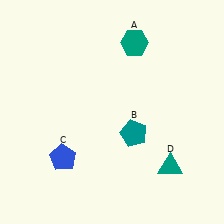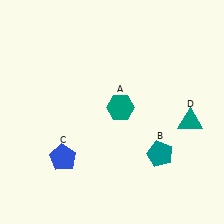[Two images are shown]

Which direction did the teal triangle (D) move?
The teal triangle (D) moved up.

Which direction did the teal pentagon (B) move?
The teal pentagon (B) moved right.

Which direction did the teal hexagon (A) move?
The teal hexagon (A) moved down.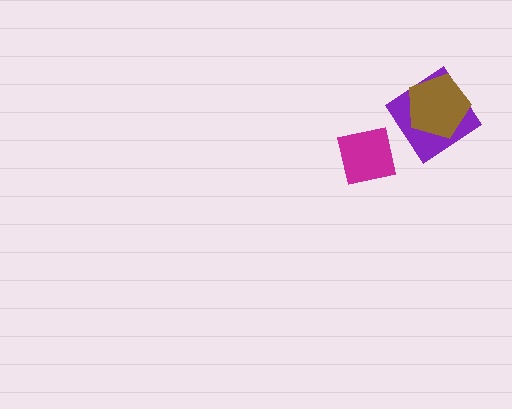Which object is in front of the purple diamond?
The brown pentagon is in front of the purple diamond.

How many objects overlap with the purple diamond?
1 object overlaps with the purple diamond.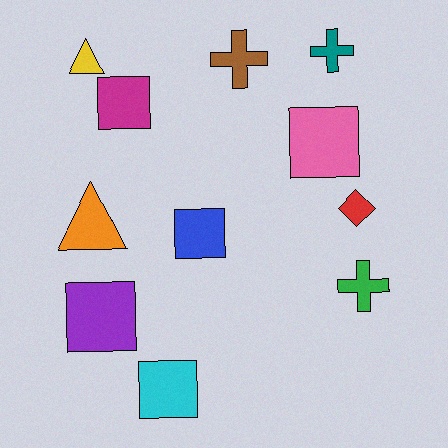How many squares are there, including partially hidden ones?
There are 5 squares.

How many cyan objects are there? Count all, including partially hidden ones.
There is 1 cyan object.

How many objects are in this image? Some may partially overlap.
There are 11 objects.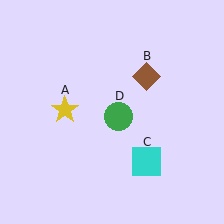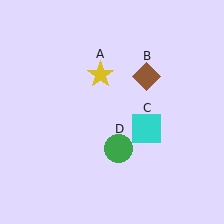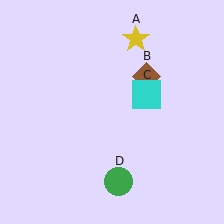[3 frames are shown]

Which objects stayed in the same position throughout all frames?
Brown diamond (object B) remained stationary.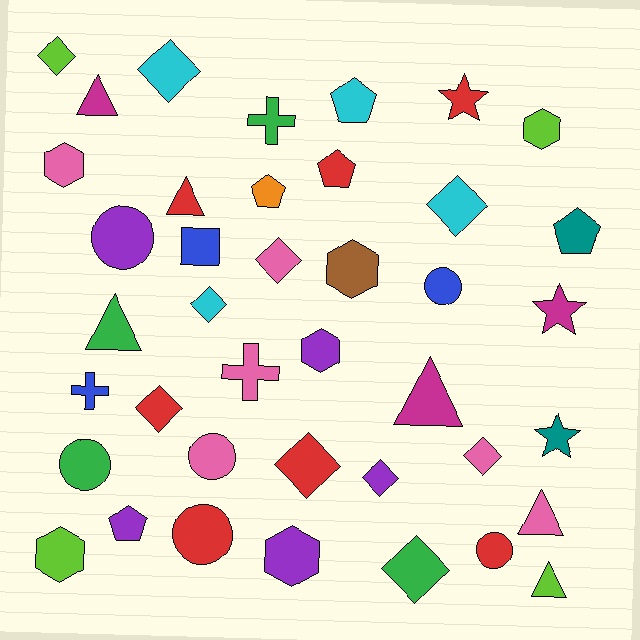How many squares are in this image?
There is 1 square.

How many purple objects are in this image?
There are 5 purple objects.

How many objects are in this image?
There are 40 objects.